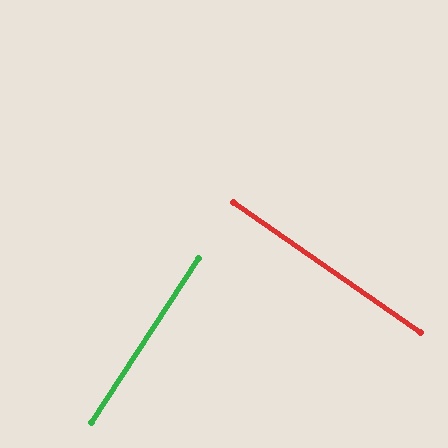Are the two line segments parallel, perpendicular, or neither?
Perpendicular — they meet at approximately 88°.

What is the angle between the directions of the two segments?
Approximately 88 degrees.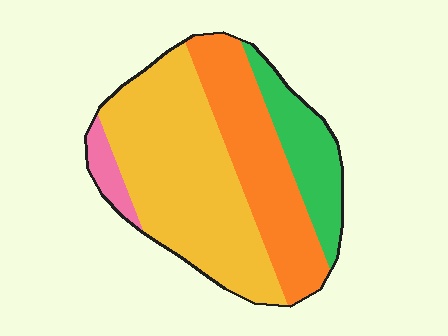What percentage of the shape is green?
Green covers roughly 15% of the shape.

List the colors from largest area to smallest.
From largest to smallest: yellow, orange, green, pink.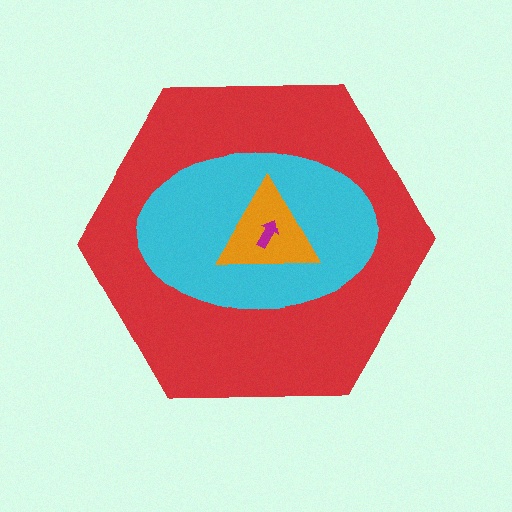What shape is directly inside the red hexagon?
The cyan ellipse.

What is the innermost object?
The magenta arrow.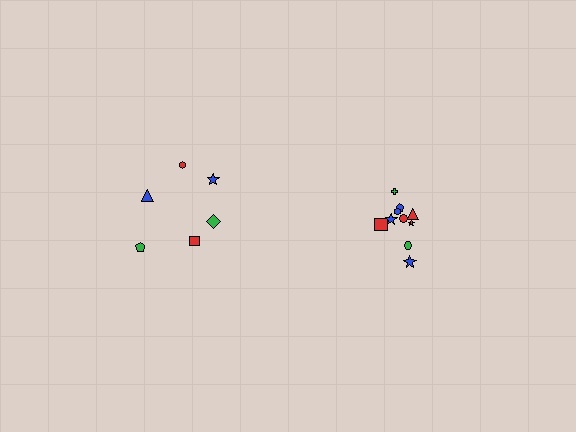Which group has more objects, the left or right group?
The right group.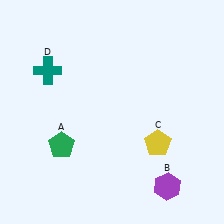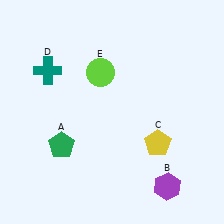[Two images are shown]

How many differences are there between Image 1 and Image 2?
There is 1 difference between the two images.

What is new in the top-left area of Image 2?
A lime circle (E) was added in the top-left area of Image 2.